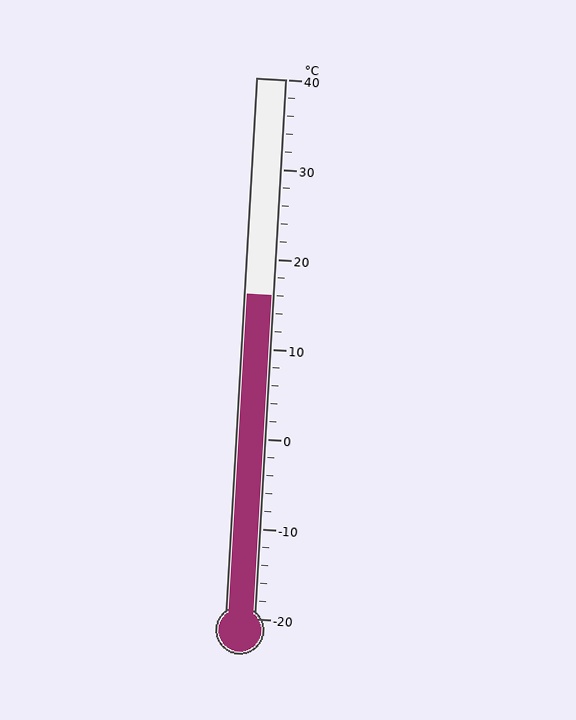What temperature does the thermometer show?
The thermometer shows approximately 16°C.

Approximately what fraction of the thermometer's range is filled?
The thermometer is filled to approximately 60% of its range.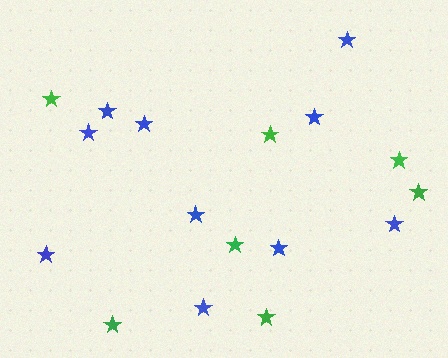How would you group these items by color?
There are 2 groups: one group of blue stars (10) and one group of green stars (7).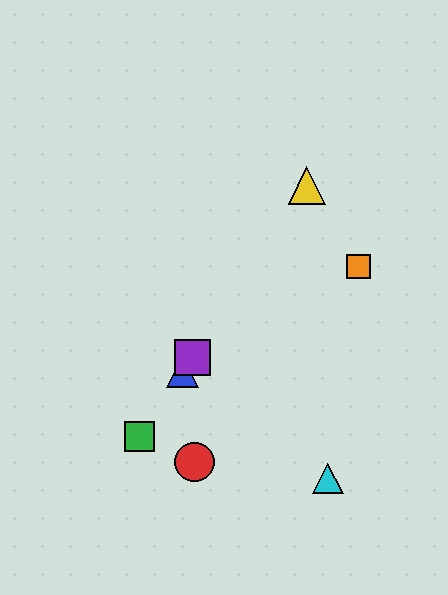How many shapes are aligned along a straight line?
4 shapes (the blue triangle, the green square, the yellow triangle, the purple square) are aligned along a straight line.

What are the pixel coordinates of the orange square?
The orange square is at (359, 267).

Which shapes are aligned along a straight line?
The blue triangle, the green square, the yellow triangle, the purple square are aligned along a straight line.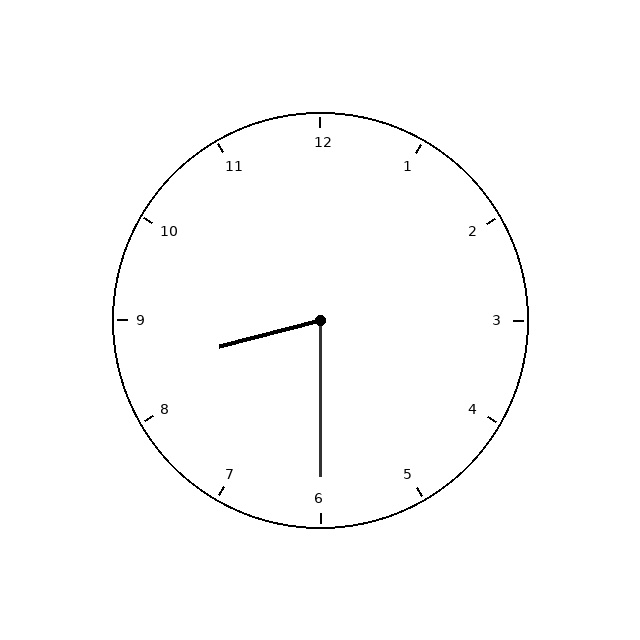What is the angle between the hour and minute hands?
Approximately 75 degrees.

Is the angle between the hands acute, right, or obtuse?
It is acute.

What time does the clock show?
8:30.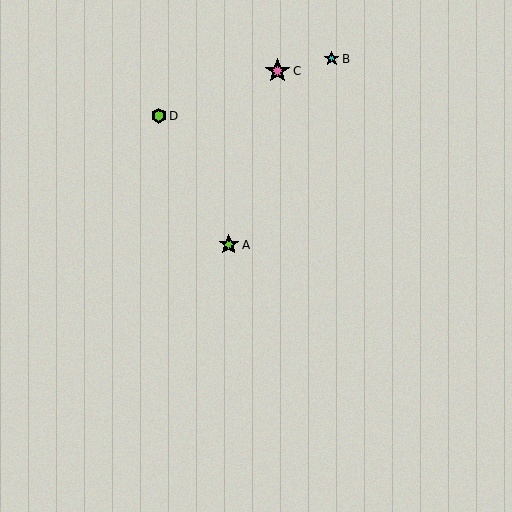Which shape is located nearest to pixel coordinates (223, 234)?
The lime star (labeled A) at (229, 245) is nearest to that location.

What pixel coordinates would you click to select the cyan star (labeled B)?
Click at (332, 59) to select the cyan star B.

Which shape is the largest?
The pink star (labeled C) is the largest.